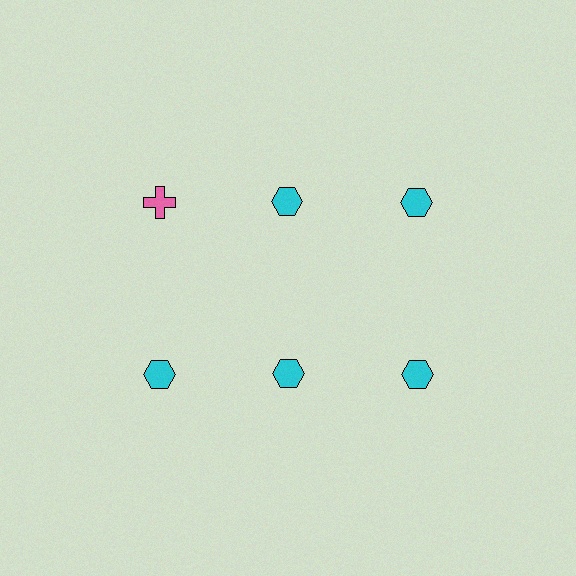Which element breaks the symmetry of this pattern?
The pink cross in the top row, leftmost column breaks the symmetry. All other shapes are cyan hexagons.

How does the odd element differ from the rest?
It differs in both color (pink instead of cyan) and shape (cross instead of hexagon).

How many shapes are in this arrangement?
There are 6 shapes arranged in a grid pattern.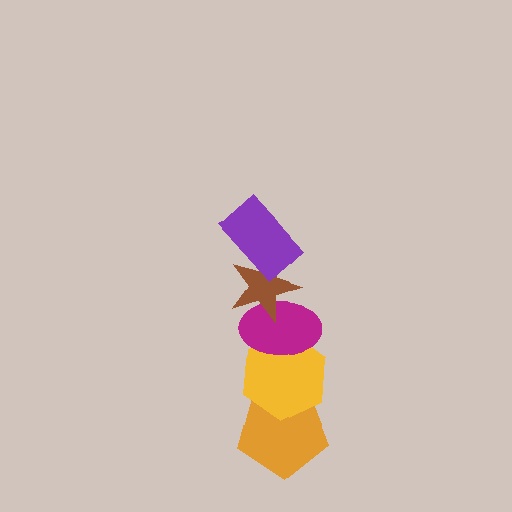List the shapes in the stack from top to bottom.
From top to bottom: the purple rectangle, the brown star, the magenta ellipse, the yellow hexagon, the orange pentagon.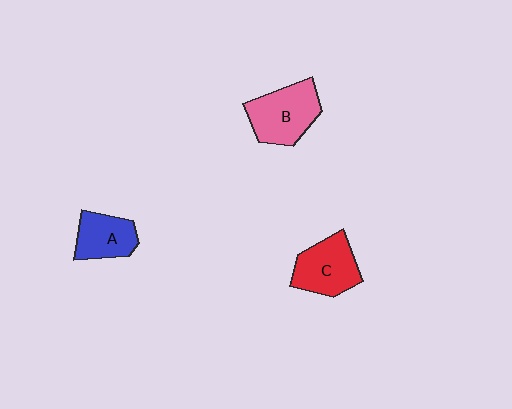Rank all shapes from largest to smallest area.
From largest to smallest: B (pink), C (red), A (blue).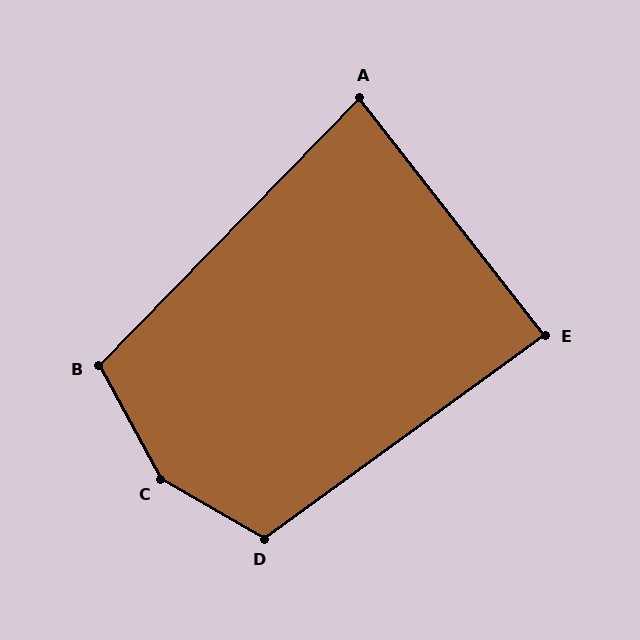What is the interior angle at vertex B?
Approximately 107 degrees (obtuse).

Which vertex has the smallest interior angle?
A, at approximately 82 degrees.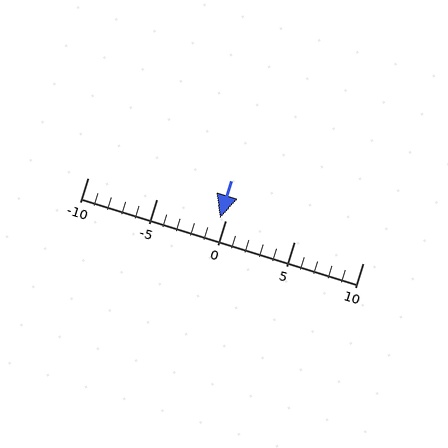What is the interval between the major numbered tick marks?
The major tick marks are spaced 5 units apart.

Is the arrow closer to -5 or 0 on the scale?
The arrow is closer to 0.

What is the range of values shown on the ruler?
The ruler shows values from -10 to 10.